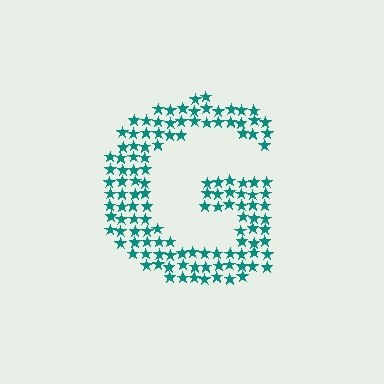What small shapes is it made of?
It is made of small stars.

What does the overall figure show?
The overall figure shows the letter G.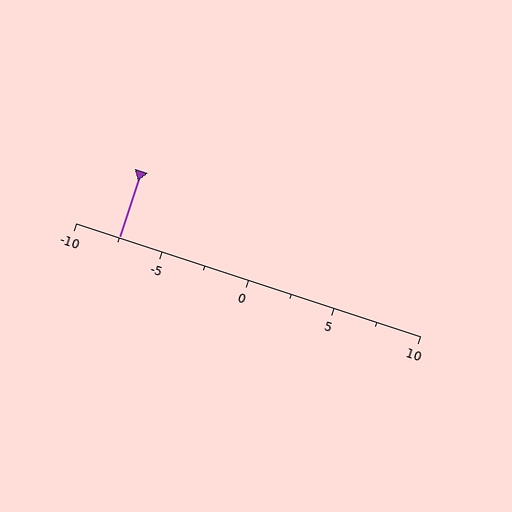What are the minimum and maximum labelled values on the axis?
The axis runs from -10 to 10.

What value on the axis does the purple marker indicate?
The marker indicates approximately -7.5.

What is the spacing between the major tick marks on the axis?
The major ticks are spaced 5 apart.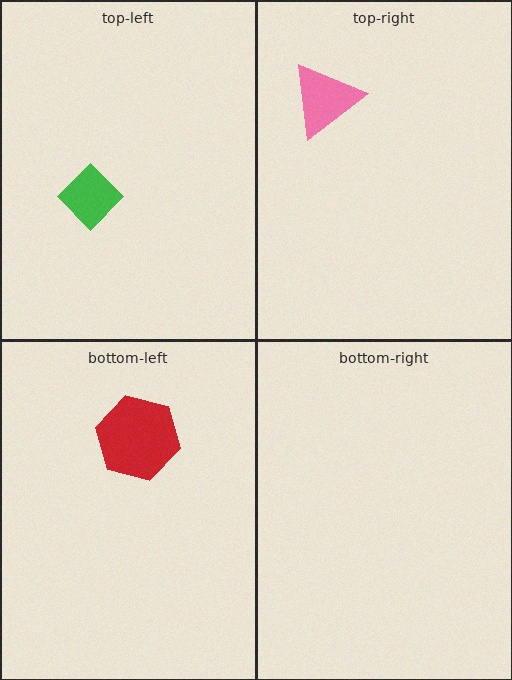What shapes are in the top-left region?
The green diamond.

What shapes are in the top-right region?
The pink triangle.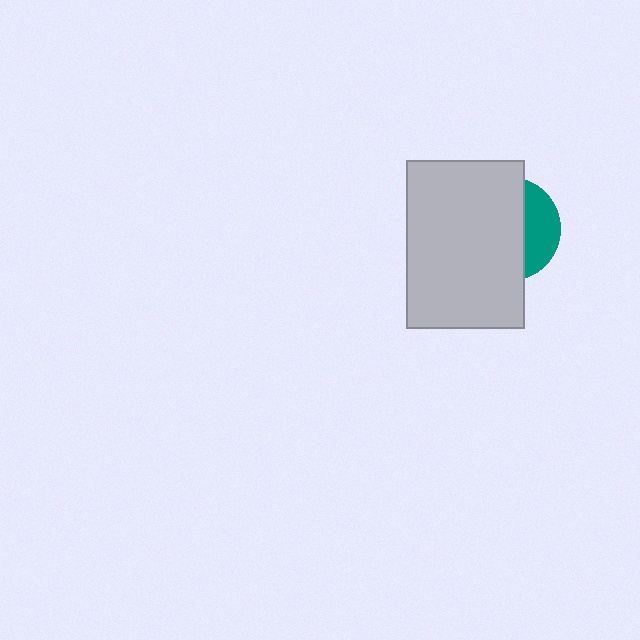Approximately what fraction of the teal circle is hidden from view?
Roughly 70% of the teal circle is hidden behind the light gray rectangle.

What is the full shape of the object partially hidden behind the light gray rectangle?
The partially hidden object is a teal circle.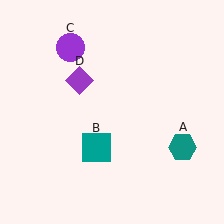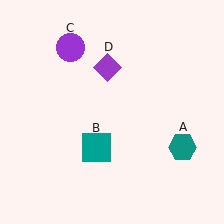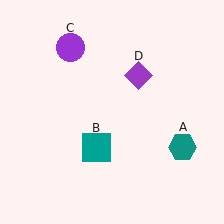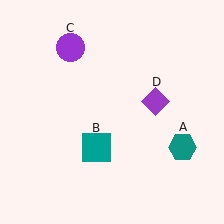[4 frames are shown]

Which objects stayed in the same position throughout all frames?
Teal hexagon (object A) and teal square (object B) and purple circle (object C) remained stationary.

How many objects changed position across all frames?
1 object changed position: purple diamond (object D).